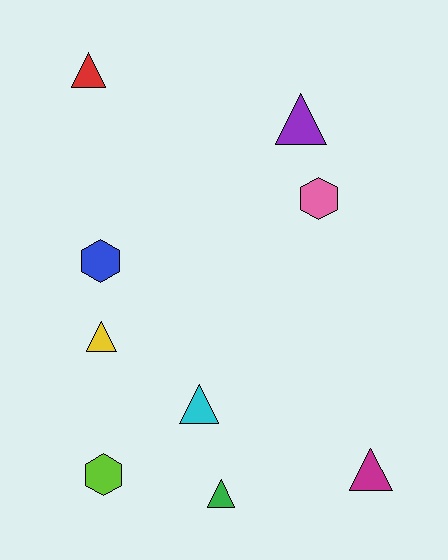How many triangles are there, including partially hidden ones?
There are 6 triangles.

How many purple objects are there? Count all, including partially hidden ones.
There is 1 purple object.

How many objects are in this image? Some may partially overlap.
There are 9 objects.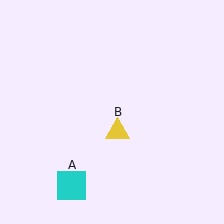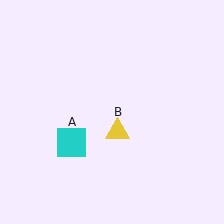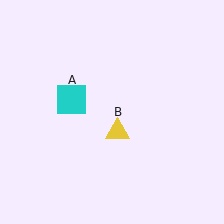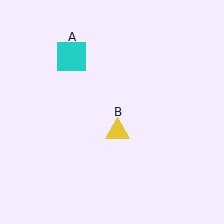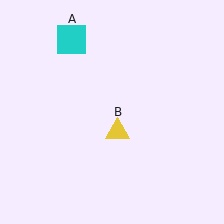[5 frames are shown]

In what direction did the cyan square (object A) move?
The cyan square (object A) moved up.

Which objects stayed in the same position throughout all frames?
Yellow triangle (object B) remained stationary.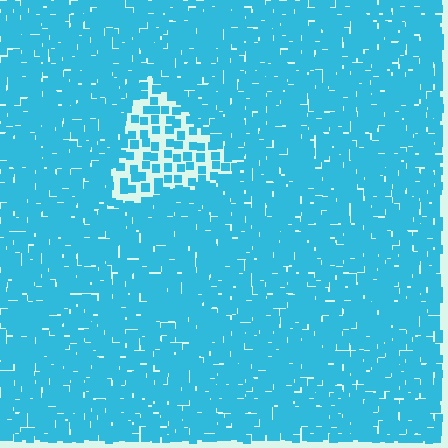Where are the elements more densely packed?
The elements are more densely packed outside the triangle boundary.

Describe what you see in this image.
The image contains small cyan elements arranged at two different densities. A triangle-shaped region is visible where the elements are less densely packed than the surrounding area.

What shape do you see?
I see a triangle.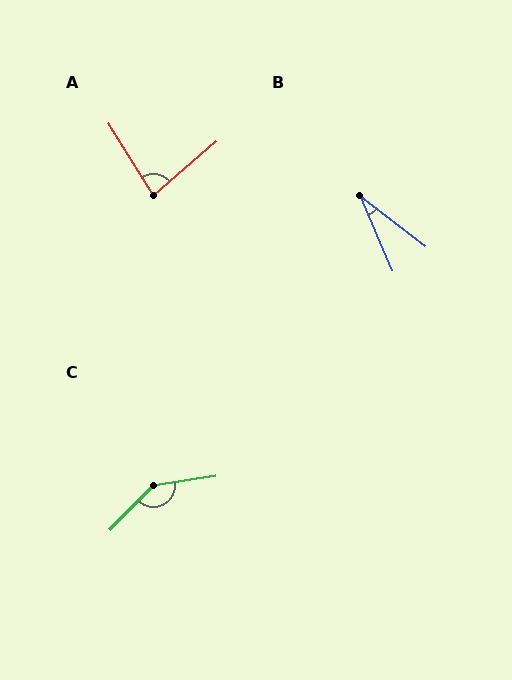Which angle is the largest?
C, at approximately 143 degrees.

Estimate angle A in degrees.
Approximately 81 degrees.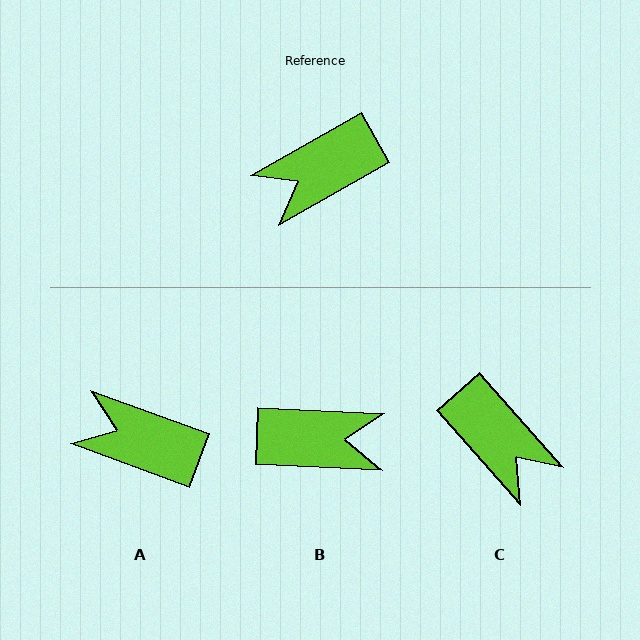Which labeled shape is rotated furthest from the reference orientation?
B, about 148 degrees away.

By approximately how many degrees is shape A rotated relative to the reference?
Approximately 50 degrees clockwise.